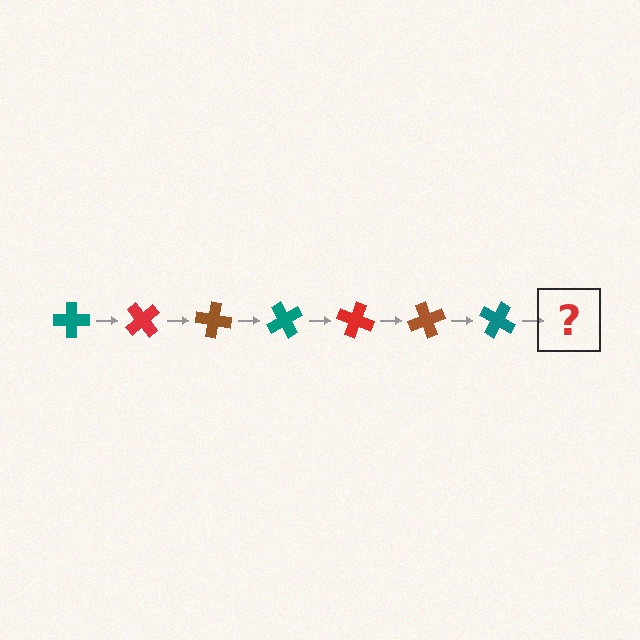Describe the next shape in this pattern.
It should be a red cross, rotated 350 degrees from the start.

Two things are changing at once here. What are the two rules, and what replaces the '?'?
The two rules are that it rotates 50 degrees each step and the color cycles through teal, red, and brown. The '?' should be a red cross, rotated 350 degrees from the start.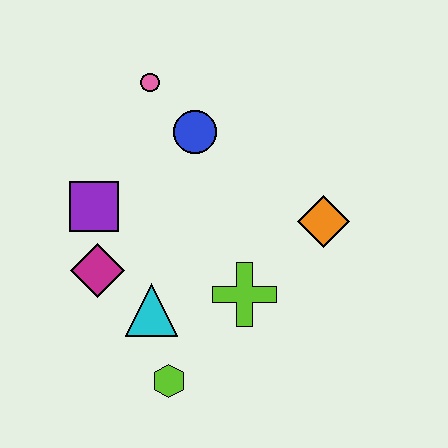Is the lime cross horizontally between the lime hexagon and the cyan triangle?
No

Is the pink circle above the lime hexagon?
Yes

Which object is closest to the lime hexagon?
The cyan triangle is closest to the lime hexagon.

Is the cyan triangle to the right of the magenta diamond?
Yes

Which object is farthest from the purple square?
The orange diamond is farthest from the purple square.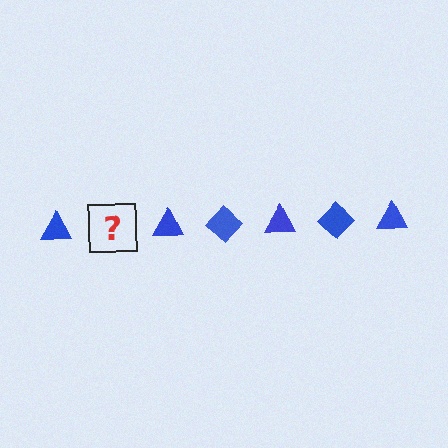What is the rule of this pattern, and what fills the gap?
The rule is that the pattern cycles through triangle, diamond shapes in blue. The gap should be filled with a blue diamond.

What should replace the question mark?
The question mark should be replaced with a blue diamond.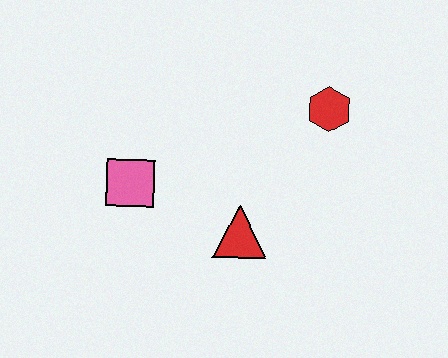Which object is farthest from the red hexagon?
The pink square is farthest from the red hexagon.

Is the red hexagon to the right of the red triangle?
Yes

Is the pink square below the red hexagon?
Yes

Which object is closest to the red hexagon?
The red triangle is closest to the red hexagon.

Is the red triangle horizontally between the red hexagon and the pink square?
Yes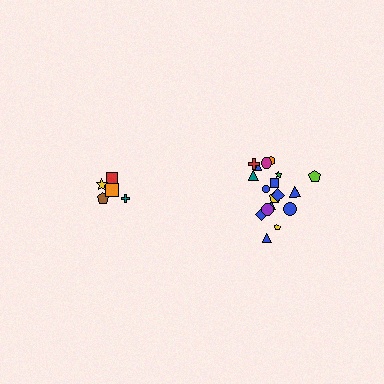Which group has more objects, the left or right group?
The right group.